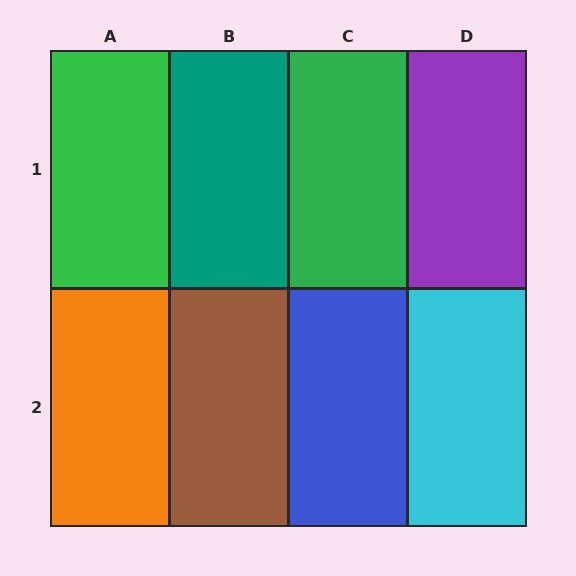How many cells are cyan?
1 cell is cyan.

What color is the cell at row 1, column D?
Purple.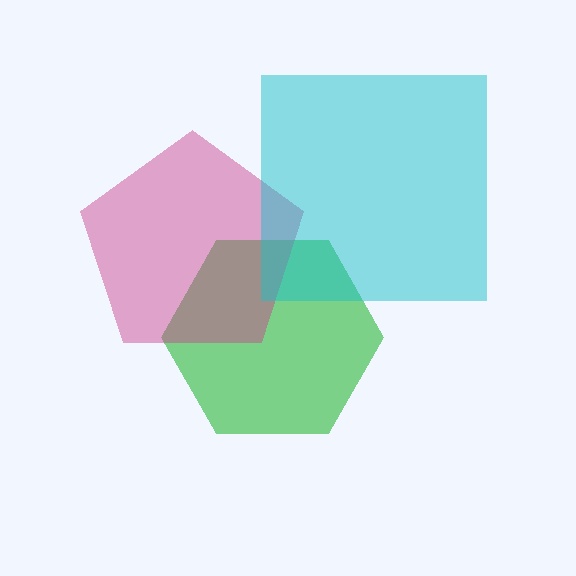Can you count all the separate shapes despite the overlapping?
Yes, there are 3 separate shapes.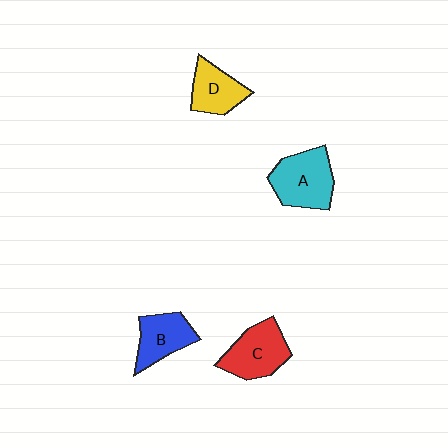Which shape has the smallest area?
Shape D (yellow).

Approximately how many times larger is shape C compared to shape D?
Approximately 1.3 times.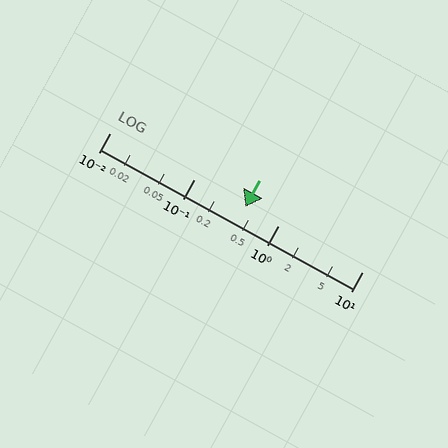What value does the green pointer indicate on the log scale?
The pointer indicates approximately 0.41.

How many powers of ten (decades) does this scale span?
The scale spans 3 decades, from 0.01 to 10.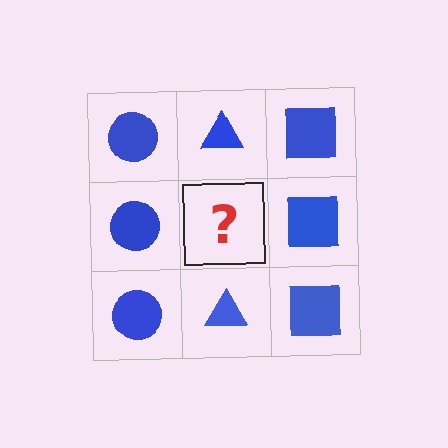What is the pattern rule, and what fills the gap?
The rule is that each column has a consistent shape. The gap should be filled with a blue triangle.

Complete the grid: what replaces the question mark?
The question mark should be replaced with a blue triangle.